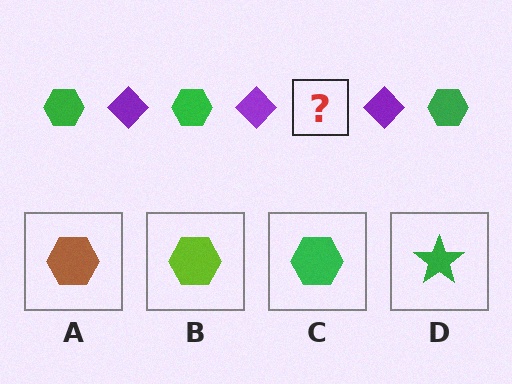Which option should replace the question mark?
Option C.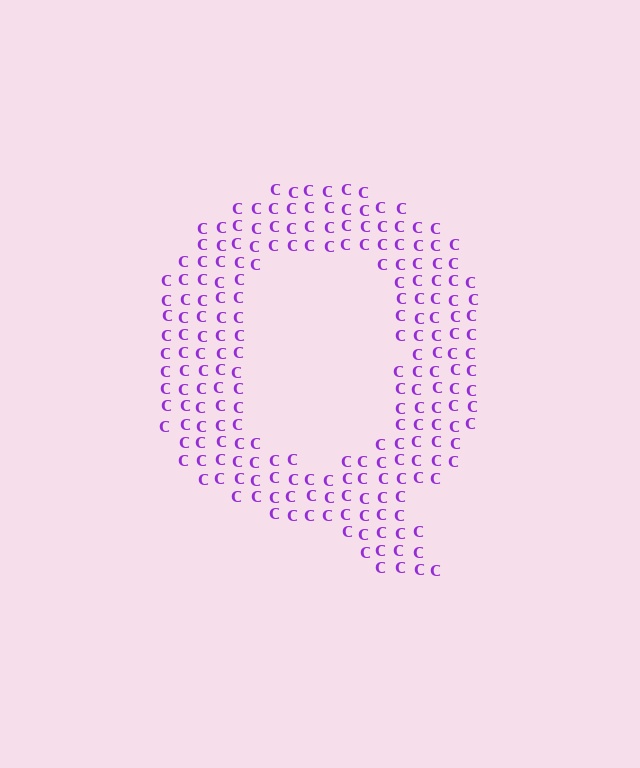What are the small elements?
The small elements are letter C's.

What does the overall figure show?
The overall figure shows the letter Q.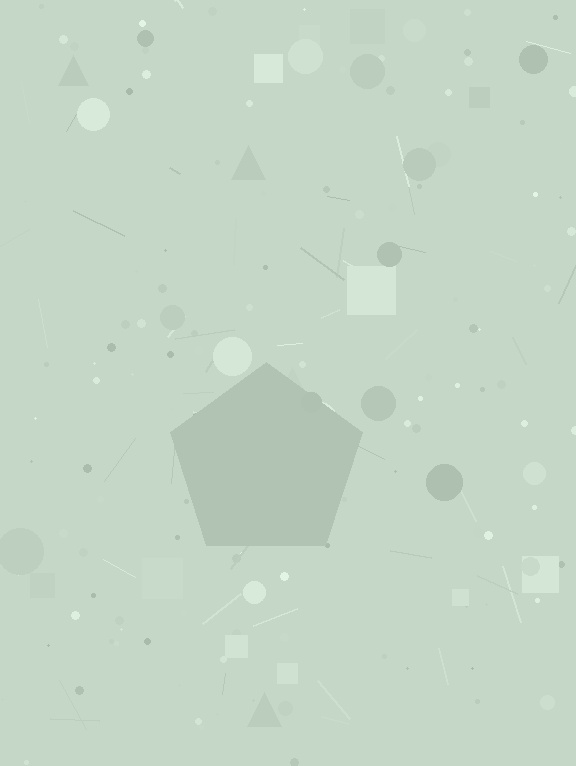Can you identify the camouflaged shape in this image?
The camouflaged shape is a pentagon.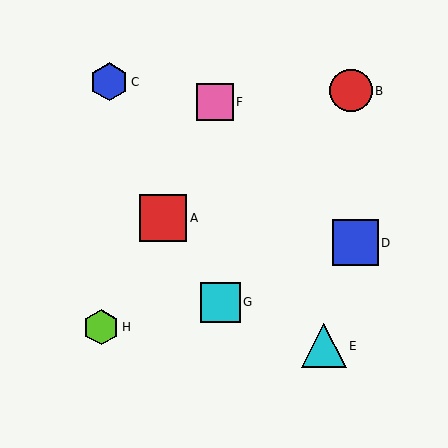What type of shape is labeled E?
Shape E is a cyan triangle.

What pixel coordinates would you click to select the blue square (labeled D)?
Click at (355, 243) to select the blue square D.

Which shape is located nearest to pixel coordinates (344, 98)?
The red circle (labeled B) at (351, 91) is nearest to that location.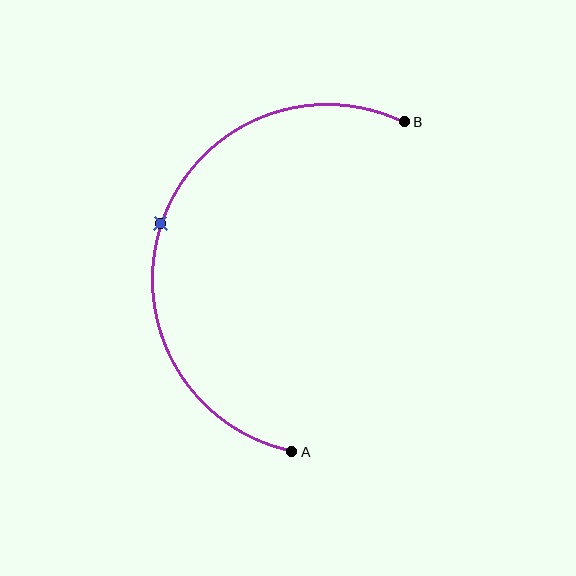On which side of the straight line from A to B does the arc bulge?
The arc bulges to the left of the straight line connecting A and B.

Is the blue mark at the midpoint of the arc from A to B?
Yes. The blue mark lies on the arc at equal arc-length from both A and B — it is the arc midpoint.